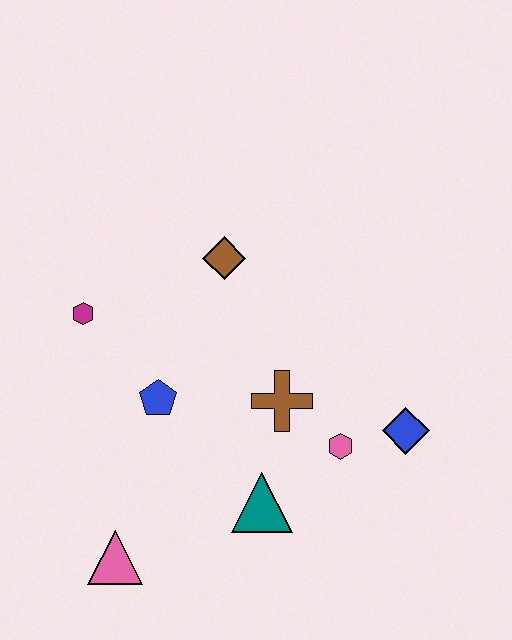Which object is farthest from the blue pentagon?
The blue diamond is farthest from the blue pentagon.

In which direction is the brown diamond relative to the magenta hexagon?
The brown diamond is to the right of the magenta hexagon.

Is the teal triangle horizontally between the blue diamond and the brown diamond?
Yes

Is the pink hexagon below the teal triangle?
No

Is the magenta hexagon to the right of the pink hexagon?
No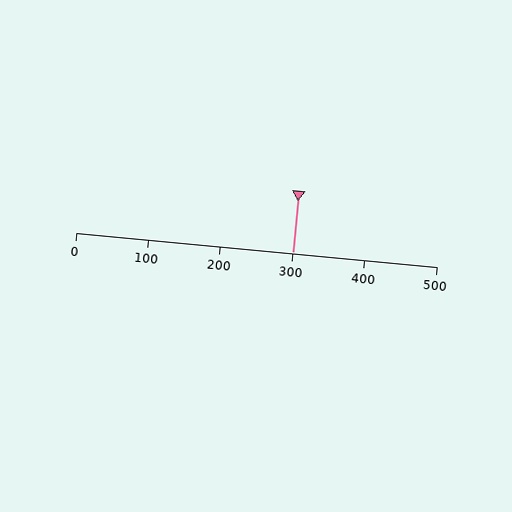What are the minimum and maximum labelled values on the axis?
The axis runs from 0 to 500.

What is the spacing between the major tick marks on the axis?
The major ticks are spaced 100 apart.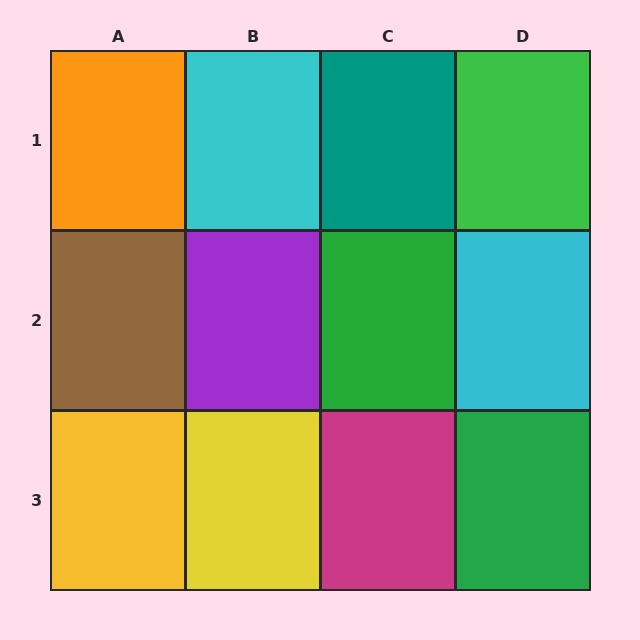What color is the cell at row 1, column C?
Teal.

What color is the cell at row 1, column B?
Cyan.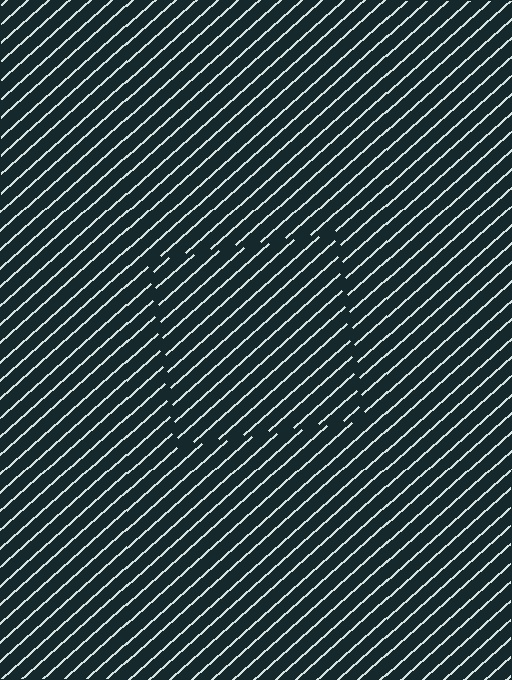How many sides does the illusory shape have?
4 sides — the line-ends trace a square.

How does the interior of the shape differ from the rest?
The interior of the shape contains the same grating, shifted by half a period — the contour is defined by the phase discontinuity where line-ends from the inner and outer gratings abut.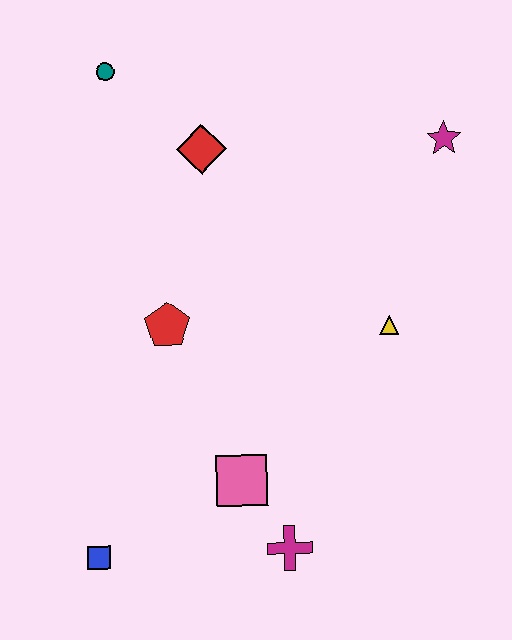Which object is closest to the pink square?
The magenta cross is closest to the pink square.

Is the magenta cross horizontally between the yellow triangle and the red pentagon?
Yes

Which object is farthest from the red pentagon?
The magenta star is farthest from the red pentagon.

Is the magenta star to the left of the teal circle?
No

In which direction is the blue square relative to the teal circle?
The blue square is below the teal circle.